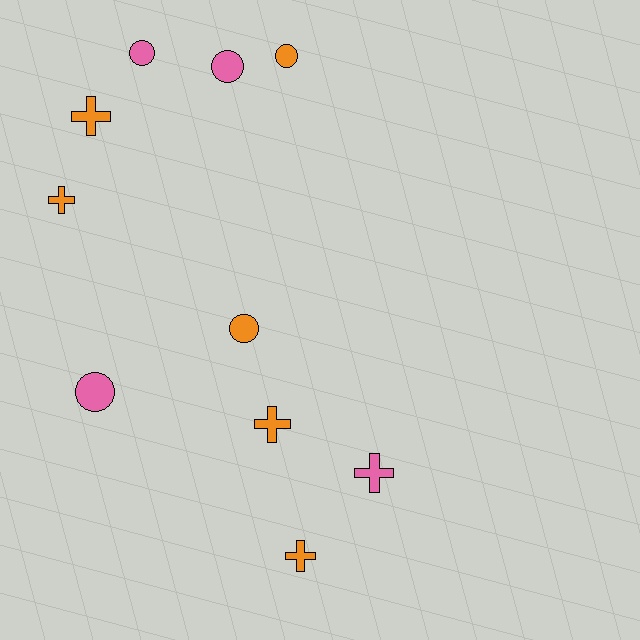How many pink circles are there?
There are 3 pink circles.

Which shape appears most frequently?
Circle, with 5 objects.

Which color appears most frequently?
Orange, with 6 objects.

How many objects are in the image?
There are 10 objects.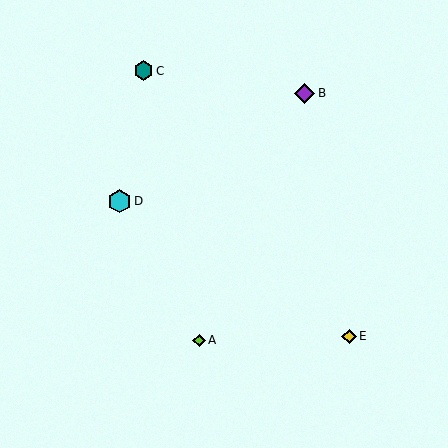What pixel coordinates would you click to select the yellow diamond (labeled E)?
Click at (349, 336) to select the yellow diamond E.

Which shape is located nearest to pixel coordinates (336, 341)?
The yellow diamond (labeled E) at (349, 336) is nearest to that location.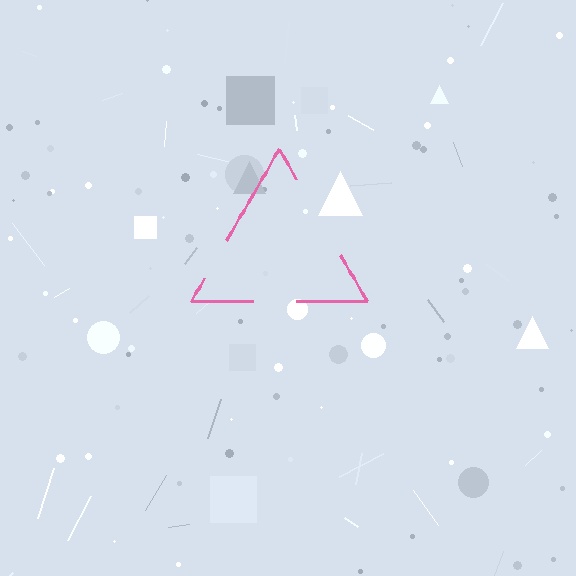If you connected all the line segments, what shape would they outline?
They would outline a triangle.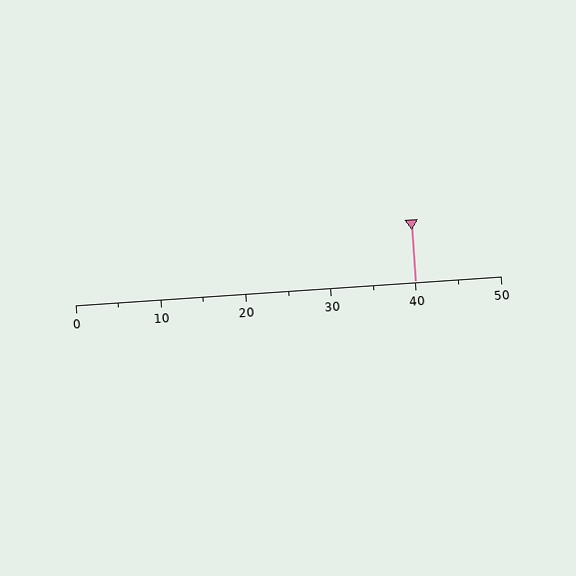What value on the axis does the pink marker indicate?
The marker indicates approximately 40.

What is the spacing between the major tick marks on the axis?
The major ticks are spaced 10 apart.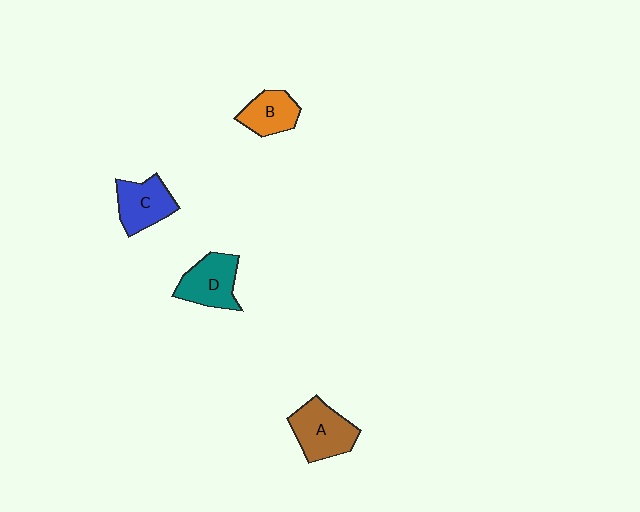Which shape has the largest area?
Shape A (brown).